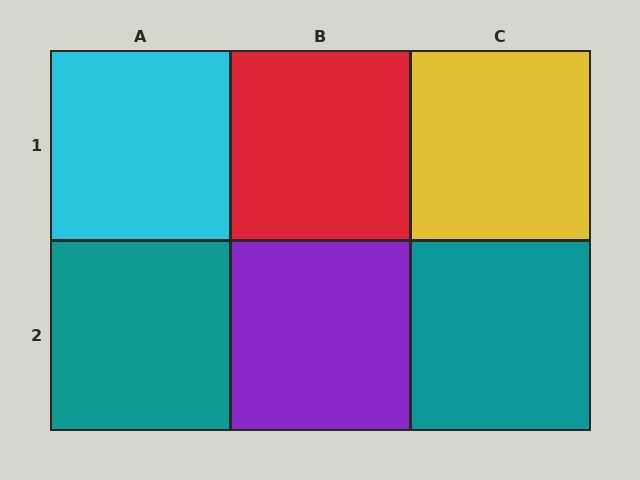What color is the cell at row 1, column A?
Cyan.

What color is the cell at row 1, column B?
Red.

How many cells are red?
1 cell is red.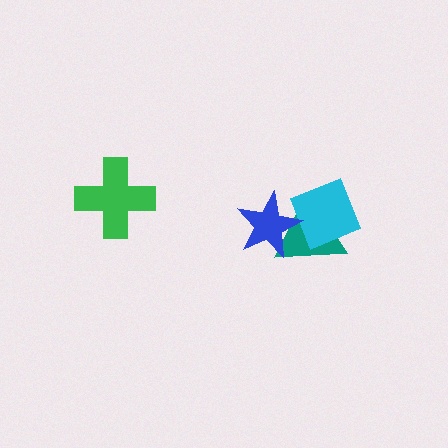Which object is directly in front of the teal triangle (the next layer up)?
The cyan diamond is directly in front of the teal triangle.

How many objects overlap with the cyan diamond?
2 objects overlap with the cyan diamond.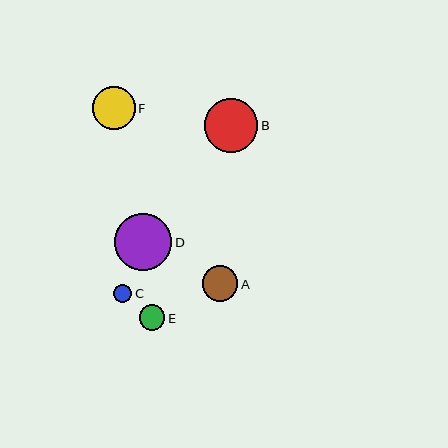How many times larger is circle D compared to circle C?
Circle D is approximately 3.2 times the size of circle C.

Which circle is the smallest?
Circle C is the smallest with a size of approximately 18 pixels.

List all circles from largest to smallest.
From largest to smallest: D, B, F, A, E, C.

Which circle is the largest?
Circle D is the largest with a size of approximately 58 pixels.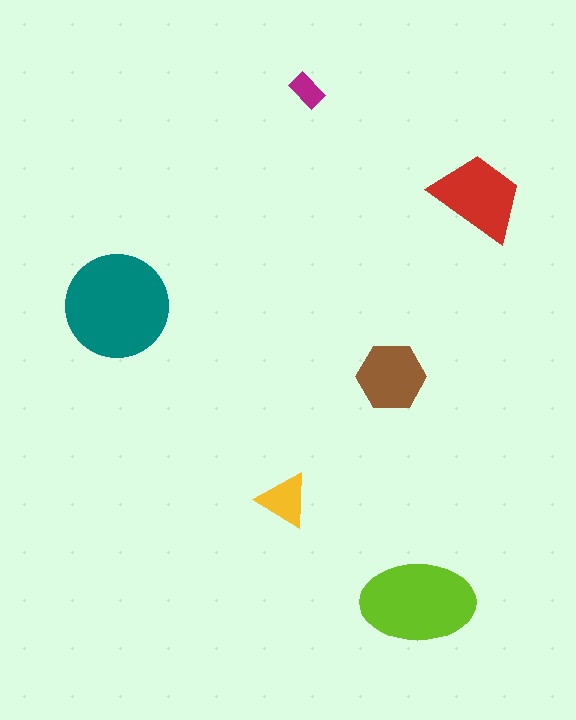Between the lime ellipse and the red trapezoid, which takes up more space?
The lime ellipse.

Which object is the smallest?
The magenta rectangle.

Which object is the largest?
The teal circle.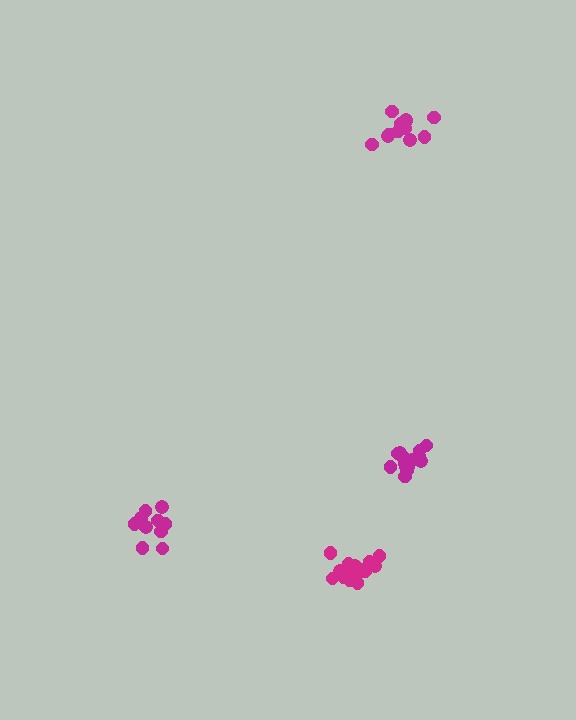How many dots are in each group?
Group 1: 13 dots, Group 2: 14 dots, Group 3: 11 dots, Group 4: 16 dots (54 total).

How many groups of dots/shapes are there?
There are 4 groups.